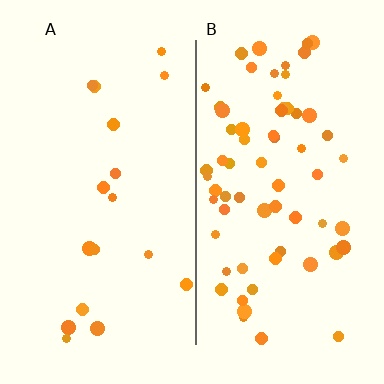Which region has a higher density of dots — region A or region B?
B (the right).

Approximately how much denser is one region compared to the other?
Approximately 3.8× — region B over region A.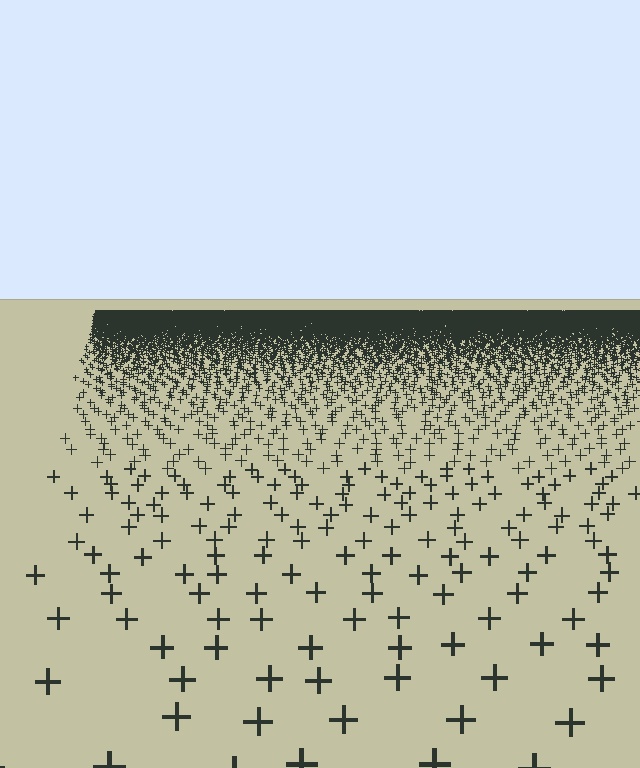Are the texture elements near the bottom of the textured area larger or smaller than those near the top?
Larger. Near the bottom, elements are closer to the viewer and appear at a bigger on-screen size.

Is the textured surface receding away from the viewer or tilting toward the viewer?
The surface is receding away from the viewer. Texture elements get smaller and denser toward the top.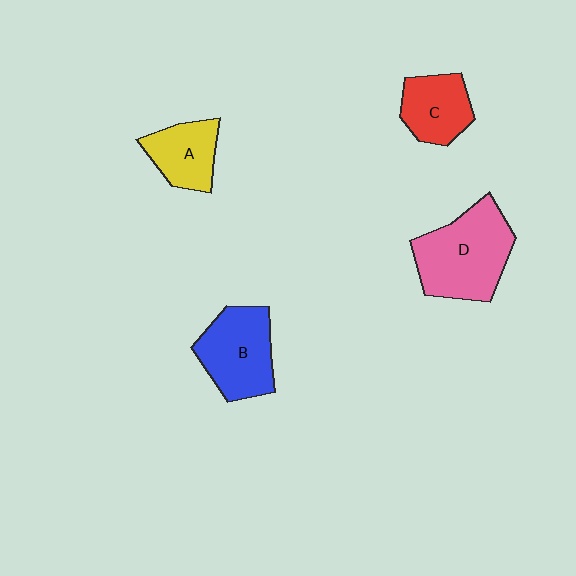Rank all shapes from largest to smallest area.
From largest to smallest: D (pink), B (blue), C (red), A (yellow).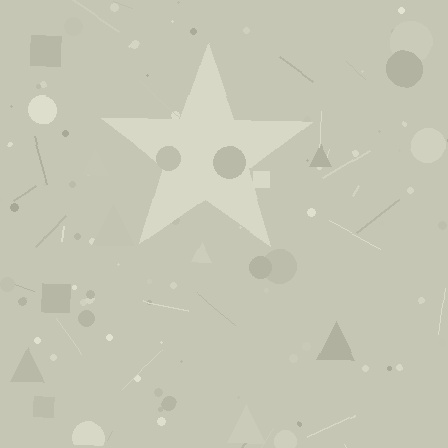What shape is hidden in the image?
A star is hidden in the image.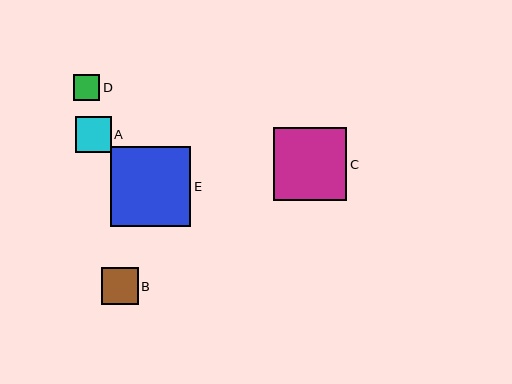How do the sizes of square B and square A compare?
Square B and square A are approximately the same size.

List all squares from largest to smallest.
From largest to smallest: E, C, B, A, D.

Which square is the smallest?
Square D is the smallest with a size of approximately 26 pixels.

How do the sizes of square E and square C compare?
Square E and square C are approximately the same size.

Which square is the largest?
Square E is the largest with a size of approximately 80 pixels.